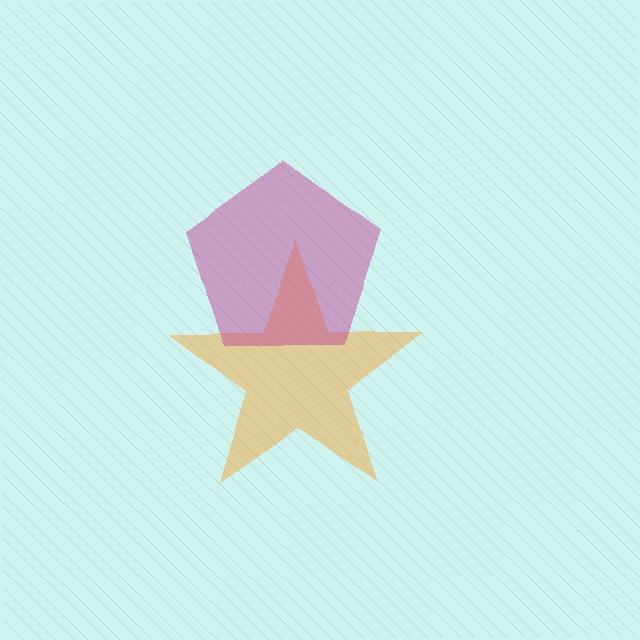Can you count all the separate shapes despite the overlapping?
Yes, there are 2 separate shapes.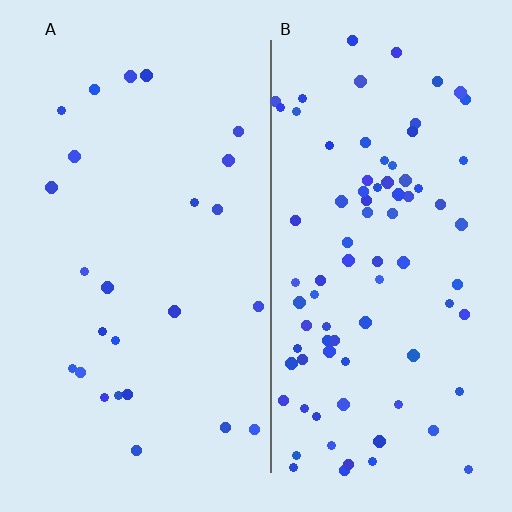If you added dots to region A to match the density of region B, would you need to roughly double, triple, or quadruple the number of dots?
Approximately triple.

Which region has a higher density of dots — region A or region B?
B (the right).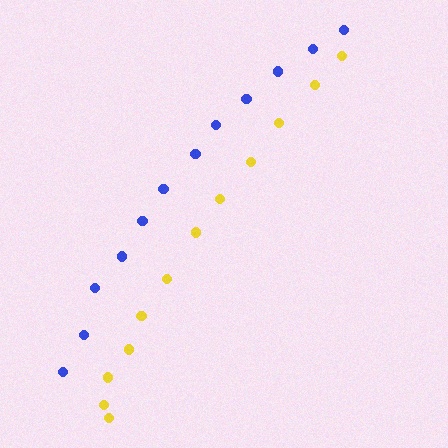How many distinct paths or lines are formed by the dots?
There are 2 distinct paths.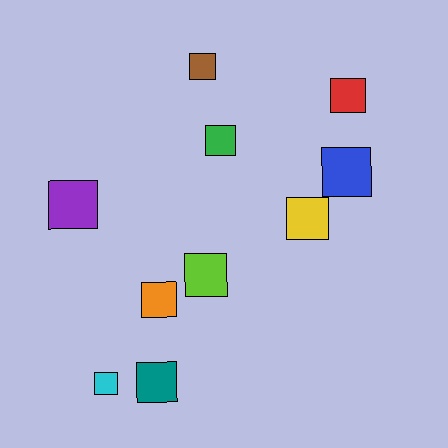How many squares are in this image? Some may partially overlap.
There are 10 squares.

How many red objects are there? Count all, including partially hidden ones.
There is 1 red object.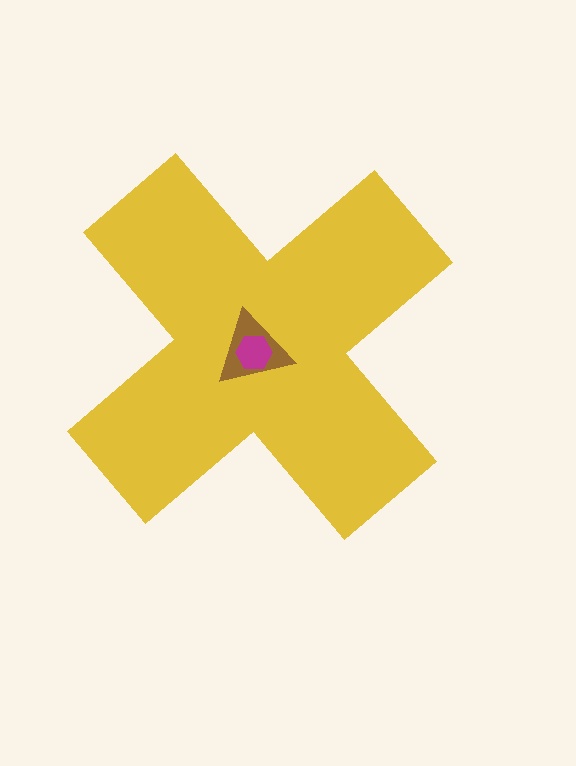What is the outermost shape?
The yellow cross.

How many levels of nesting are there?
3.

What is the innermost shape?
The magenta hexagon.